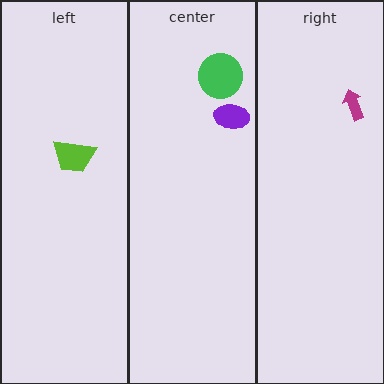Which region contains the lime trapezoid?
The left region.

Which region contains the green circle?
The center region.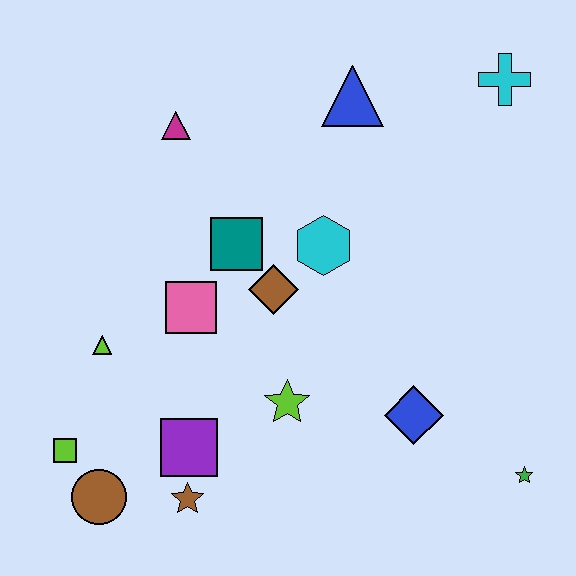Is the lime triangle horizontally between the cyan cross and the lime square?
Yes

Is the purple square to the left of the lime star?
Yes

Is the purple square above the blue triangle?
No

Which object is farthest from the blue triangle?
The brown circle is farthest from the blue triangle.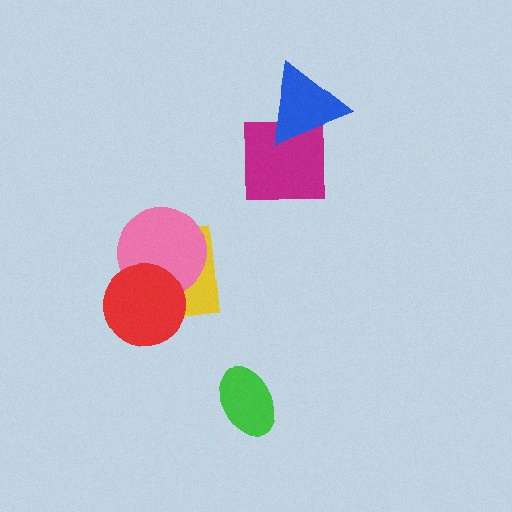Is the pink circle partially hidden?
Yes, it is partially covered by another shape.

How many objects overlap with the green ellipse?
0 objects overlap with the green ellipse.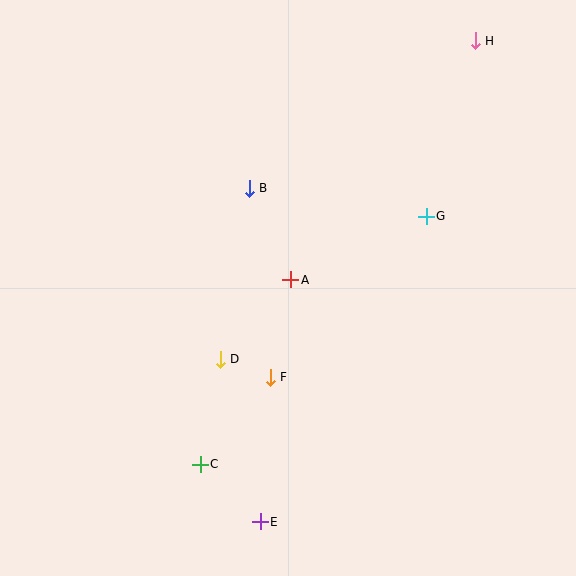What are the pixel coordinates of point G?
Point G is at (426, 217).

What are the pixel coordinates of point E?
Point E is at (260, 522).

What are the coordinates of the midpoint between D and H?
The midpoint between D and H is at (348, 200).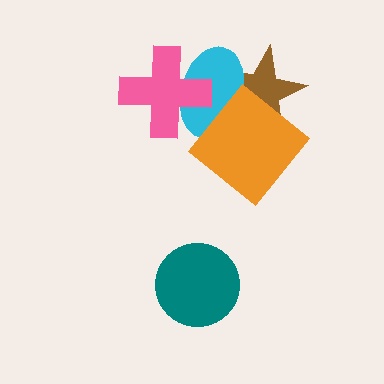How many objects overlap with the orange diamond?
2 objects overlap with the orange diamond.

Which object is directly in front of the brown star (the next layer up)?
The cyan ellipse is directly in front of the brown star.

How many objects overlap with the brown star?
2 objects overlap with the brown star.